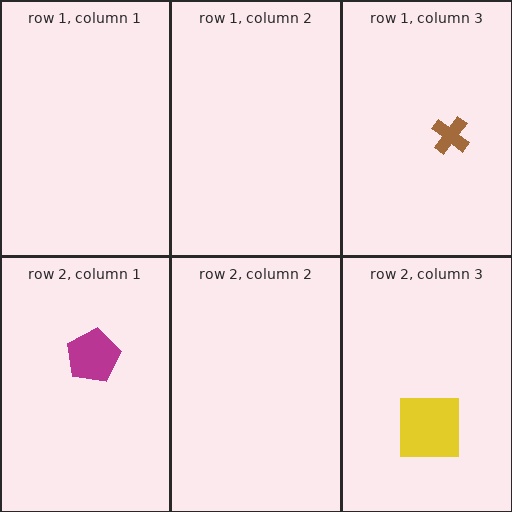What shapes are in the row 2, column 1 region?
The magenta pentagon.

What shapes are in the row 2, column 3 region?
The yellow square.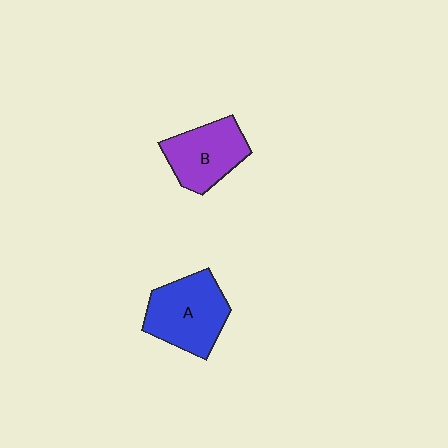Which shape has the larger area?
Shape A (blue).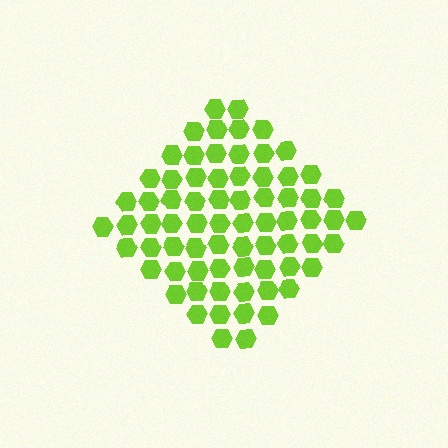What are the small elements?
The small elements are hexagons.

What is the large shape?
The large shape is a diamond.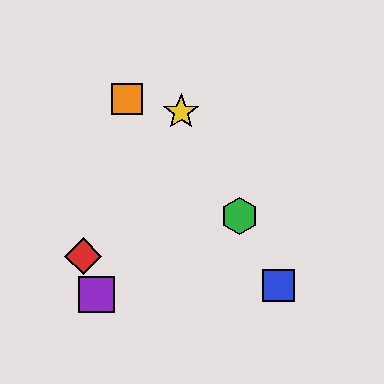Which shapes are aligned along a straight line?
The blue square, the green hexagon, the yellow star are aligned along a straight line.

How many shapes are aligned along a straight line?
3 shapes (the blue square, the green hexagon, the yellow star) are aligned along a straight line.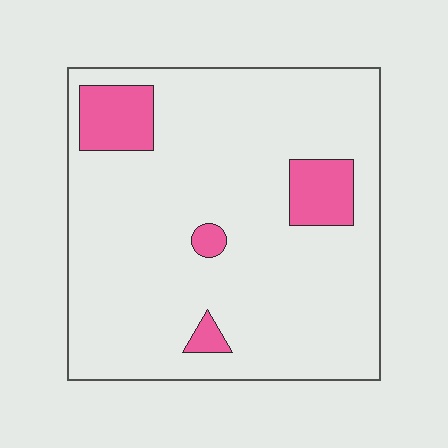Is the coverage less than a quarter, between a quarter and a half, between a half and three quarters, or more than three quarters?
Less than a quarter.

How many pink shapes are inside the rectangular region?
4.